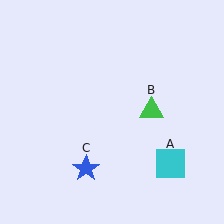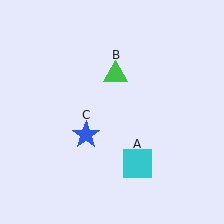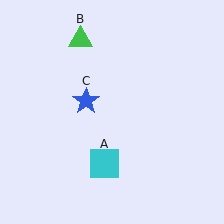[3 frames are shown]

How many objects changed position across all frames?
3 objects changed position: cyan square (object A), green triangle (object B), blue star (object C).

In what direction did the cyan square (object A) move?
The cyan square (object A) moved left.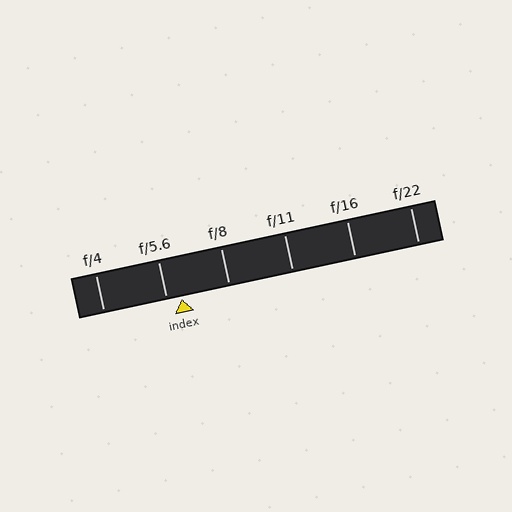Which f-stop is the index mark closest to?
The index mark is closest to f/5.6.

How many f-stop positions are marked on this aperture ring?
There are 6 f-stop positions marked.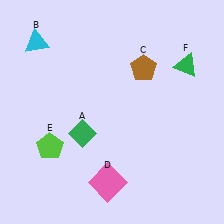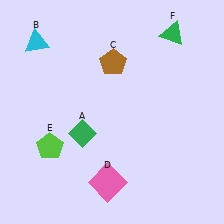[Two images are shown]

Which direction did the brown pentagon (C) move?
The brown pentagon (C) moved left.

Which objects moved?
The objects that moved are: the brown pentagon (C), the green triangle (F).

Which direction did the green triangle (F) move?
The green triangle (F) moved up.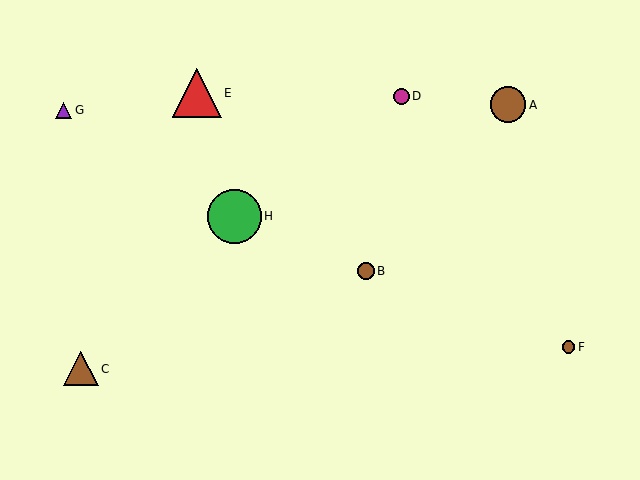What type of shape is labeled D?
Shape D is a magenta circle.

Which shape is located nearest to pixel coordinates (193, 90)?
The red triangle (labeled E) at (197, 93) is nearest to that location.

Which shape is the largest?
The green circle (labeled H) is the largest.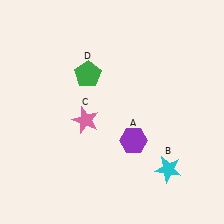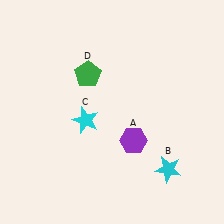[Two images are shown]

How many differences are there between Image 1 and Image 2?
There is 1 difference between the two images.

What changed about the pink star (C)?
In Image 1, C is pink. In Image 2, it changed to cyan.